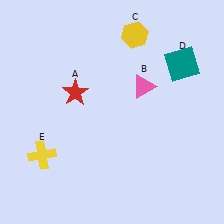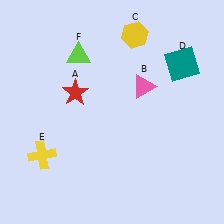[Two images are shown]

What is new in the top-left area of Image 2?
A lime triangle (F) was added in the top-left area of Image 2.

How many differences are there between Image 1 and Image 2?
There is 1 difference between the two images.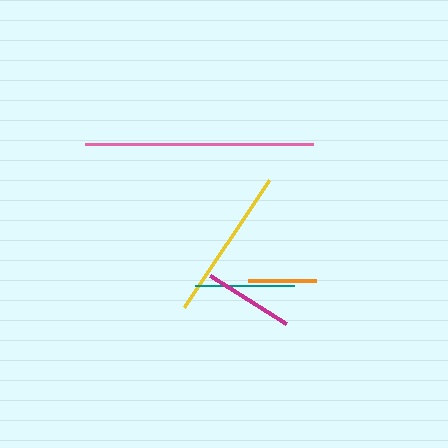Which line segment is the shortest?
The orange line is the shortest at approximately 68 pixels.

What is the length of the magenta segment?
The magenta segment is approximately 91 pixels long.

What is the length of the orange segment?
The orange segment is approximately 68 pixels long.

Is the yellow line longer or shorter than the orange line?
The yellow line is longer than the orange line.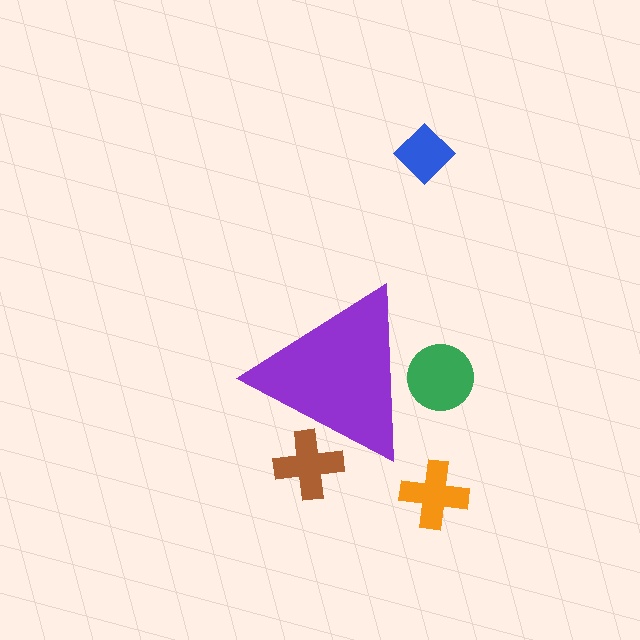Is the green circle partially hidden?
Yes, the green circle is partially hidden behind the purple triangle.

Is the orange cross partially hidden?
No, the orange cross is fully visible.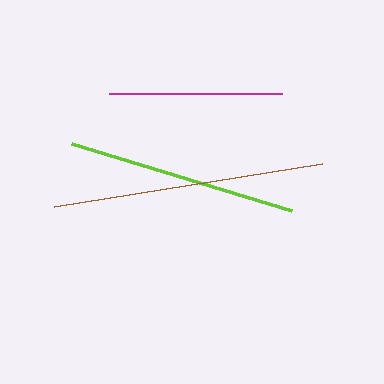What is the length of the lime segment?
The lime segment is approximately 230 pixels long.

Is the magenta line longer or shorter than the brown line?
The brown line is longer than the magenta line.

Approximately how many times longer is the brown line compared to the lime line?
The brown line is approximately 1.2 times the length of the lime line.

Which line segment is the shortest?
The magenta line is the shortest at approximately 173 pixels.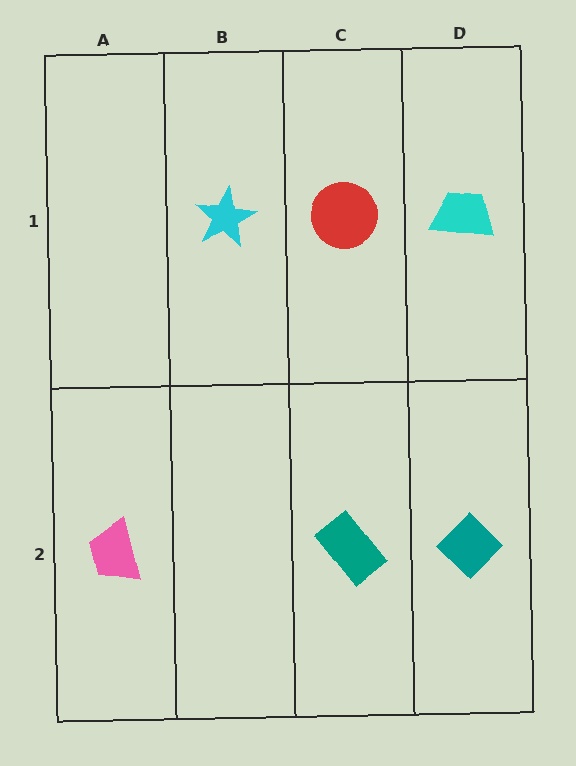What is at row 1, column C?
A red circle.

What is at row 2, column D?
A teal diamond.